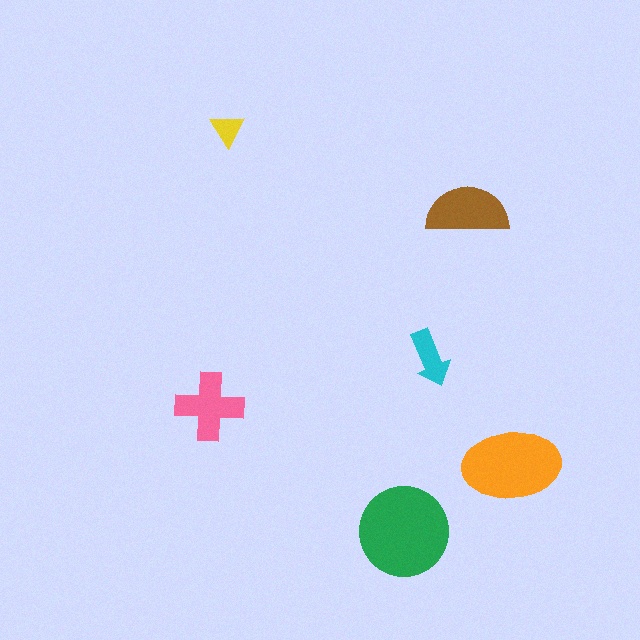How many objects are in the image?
There are 6 objects in the image.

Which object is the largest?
The green circle.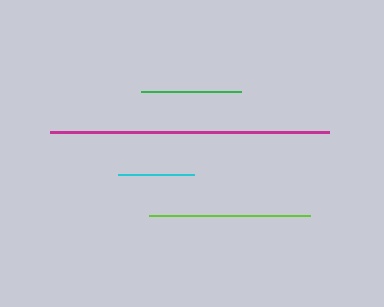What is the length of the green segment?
The green segment is approximately 99 pixels long.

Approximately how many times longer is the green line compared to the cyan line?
The green line is approximately 1.3 times the length of the cyan line.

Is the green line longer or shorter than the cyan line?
The green line is longer than the cyan line.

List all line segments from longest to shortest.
From longest to shortest: magenta, lime, green, cyan.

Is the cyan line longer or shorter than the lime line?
The lime line is longer than the cyan line.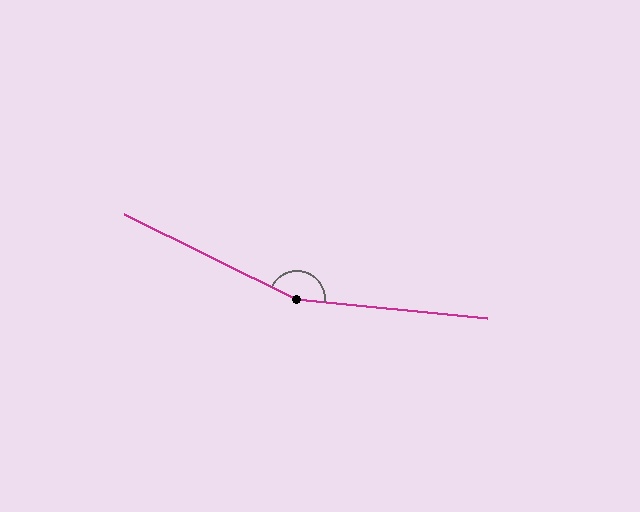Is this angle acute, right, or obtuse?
It is obtuse.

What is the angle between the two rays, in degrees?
Approximately 160 degrees.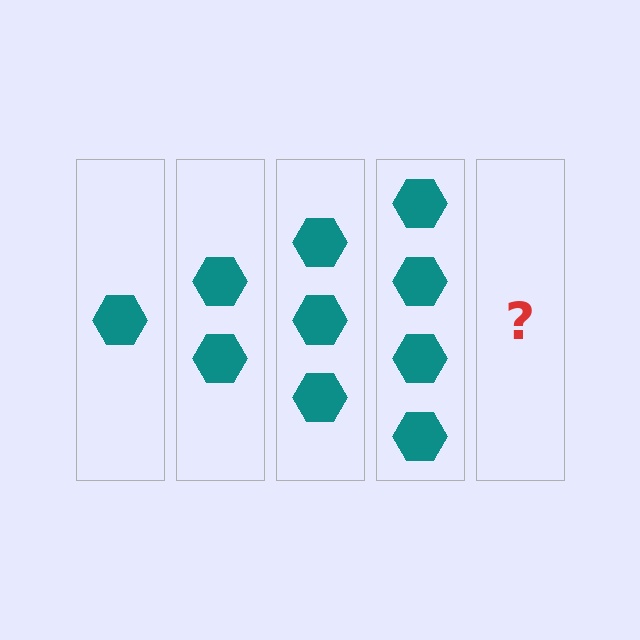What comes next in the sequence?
The next element should be 5 hexagons.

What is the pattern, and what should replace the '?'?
The pattern is that each step adds one more hexagon. The '?' should be 5 hexagons.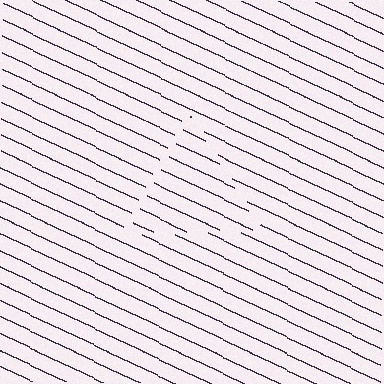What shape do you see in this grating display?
An illusory triangle. The interior of the shape contains the same grating, shifted by half a period — the contour is defined by the phase discontinuity where line-ends from the inner and outer gratings abut.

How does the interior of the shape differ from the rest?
The interior of the shape contains the same grating, shifted by half a period — the contour is defined by the phase discontinuity where line-ends from the inner and outer gratings abut.